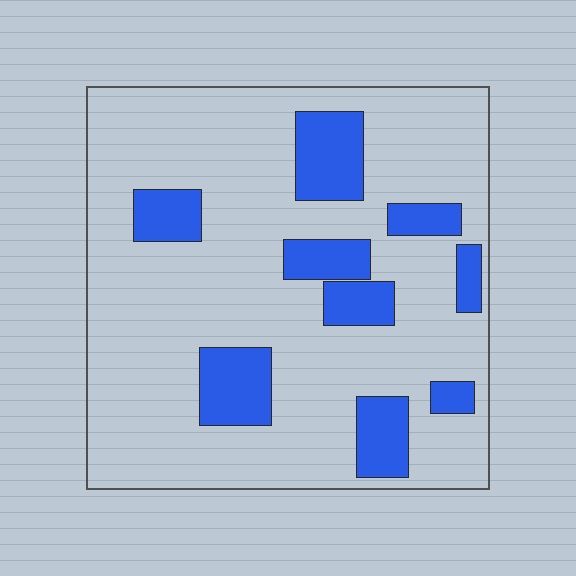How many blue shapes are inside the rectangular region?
9.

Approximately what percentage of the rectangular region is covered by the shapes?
Approximately 20%.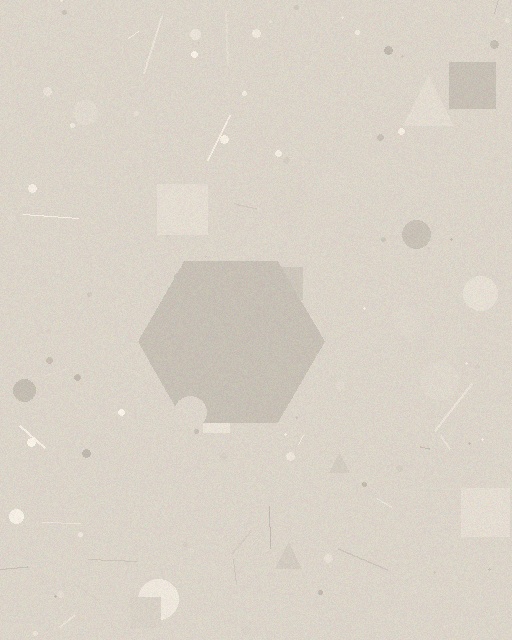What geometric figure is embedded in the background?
A hexagon is embedded in the background.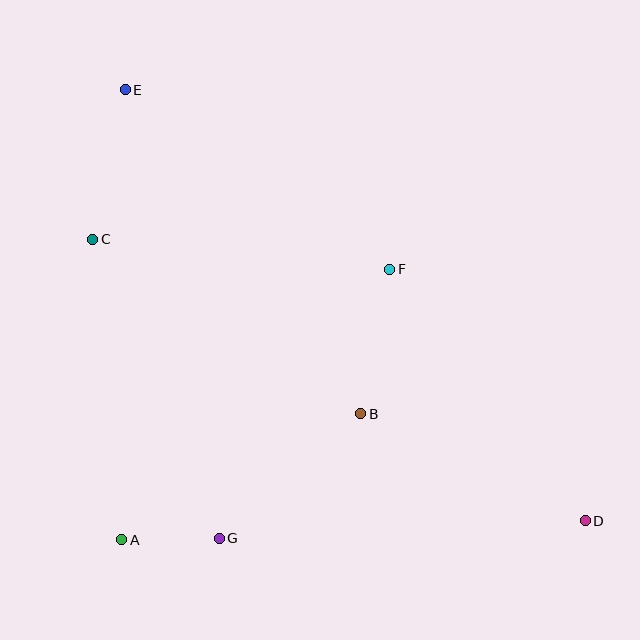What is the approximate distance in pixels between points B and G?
The distance between B and G is approximately 189 pixels.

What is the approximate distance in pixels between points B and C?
The distance between B and C is approximately 320 pixels.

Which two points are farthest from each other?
Points D and E are farthest from each other.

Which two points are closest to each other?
Points A and G are closest to each other.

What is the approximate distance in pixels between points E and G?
The distance between E and G is approximately 458 pixels.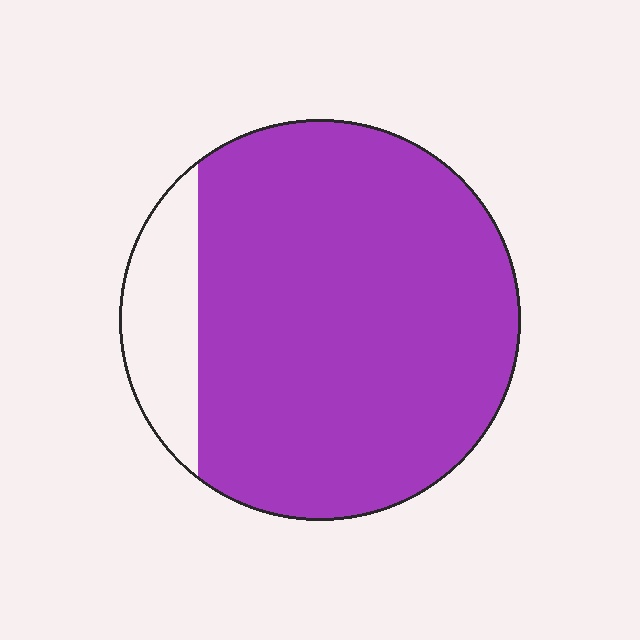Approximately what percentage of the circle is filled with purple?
Approximately 85%.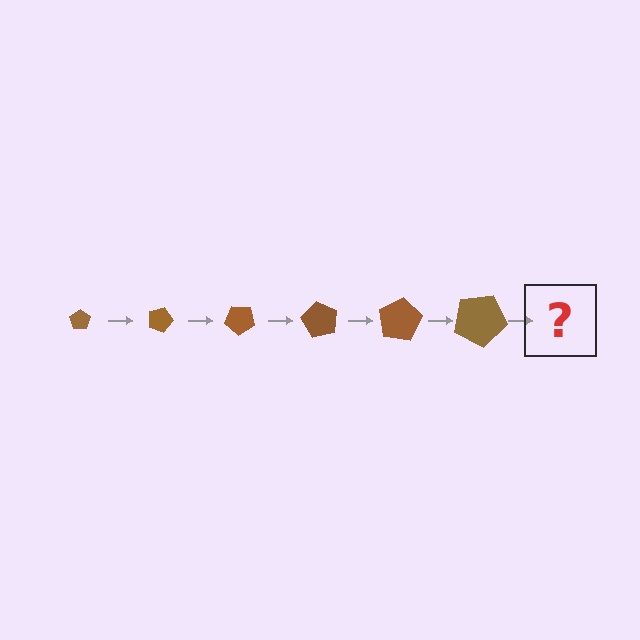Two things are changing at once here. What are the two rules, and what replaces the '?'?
The two rules are that the pentagon grows larger each step and it rotates 20 degrees each step. The '?' should be a pentagon, larger than the previous one and rotated 120 degrees from the start.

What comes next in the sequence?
The next element should be a pentagon, larger than the previous one and rotated 120 degrees from the start.